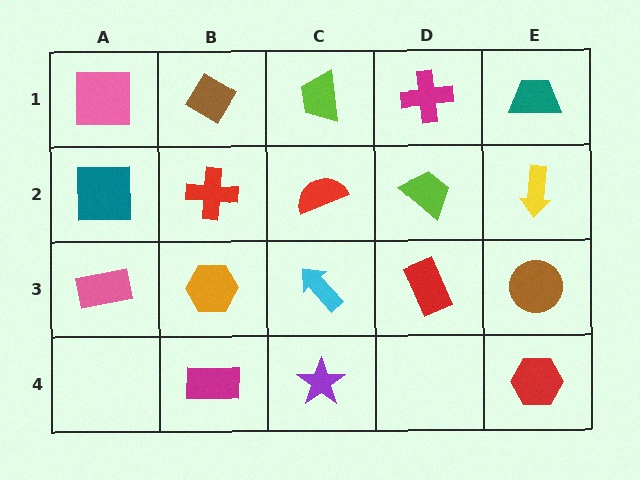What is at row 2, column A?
A teal square.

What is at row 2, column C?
A red semicircle.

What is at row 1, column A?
A pink square.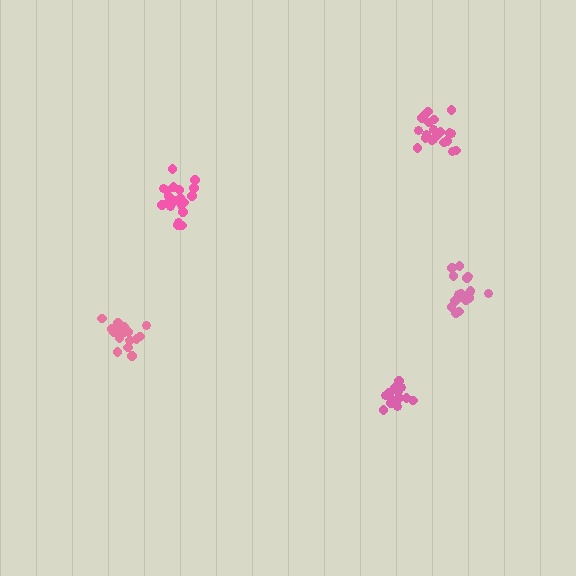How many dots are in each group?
Group 1: 15 dots, Group 2: 21 dots, Group 3: 18 dots, Group 4: 21 dots, Group 5: 18 dots (93 total).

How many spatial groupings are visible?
There are 5 spatial groupings.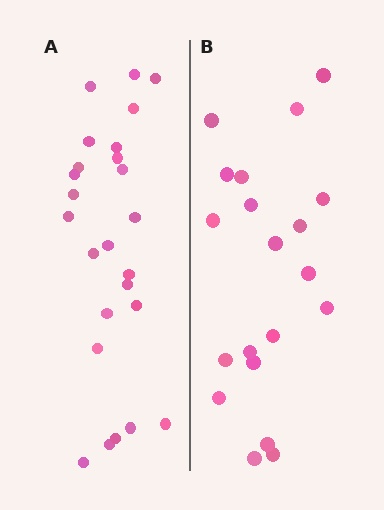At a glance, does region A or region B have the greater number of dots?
Region A (the left region) has more dots.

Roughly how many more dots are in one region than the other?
Region A has about 5 more dots than region B.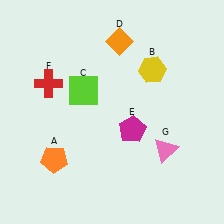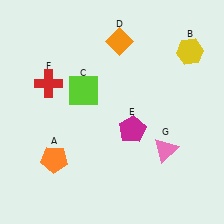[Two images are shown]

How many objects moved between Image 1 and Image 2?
1 object moved between the two images.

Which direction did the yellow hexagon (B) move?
The yellow hexagon (B) moved right.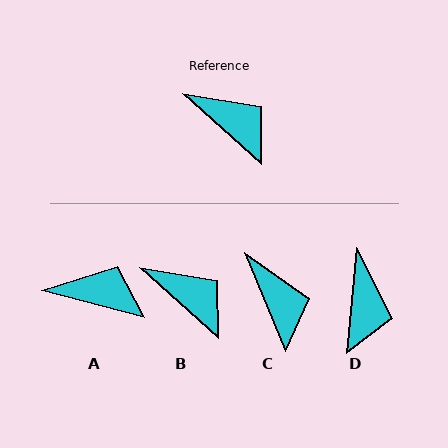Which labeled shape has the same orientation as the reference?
B.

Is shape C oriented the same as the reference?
No, it is off by about 25 degrees.